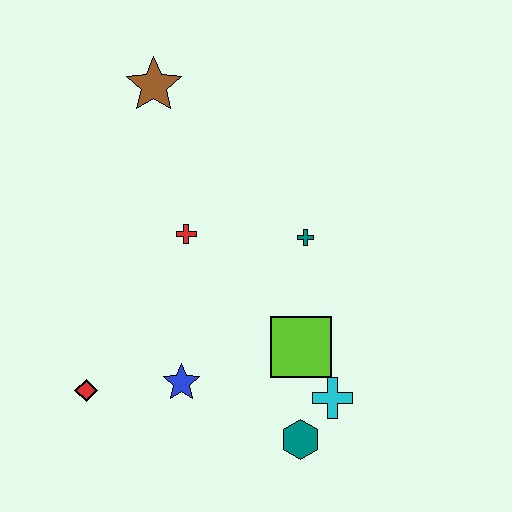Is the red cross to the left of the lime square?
Yes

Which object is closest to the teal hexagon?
The cyan cross is closest to the teal hexagon.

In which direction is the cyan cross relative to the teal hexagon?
The cyan cross is above the teal hexagon.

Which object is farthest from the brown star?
The teal hexagon is farthest from the brown star.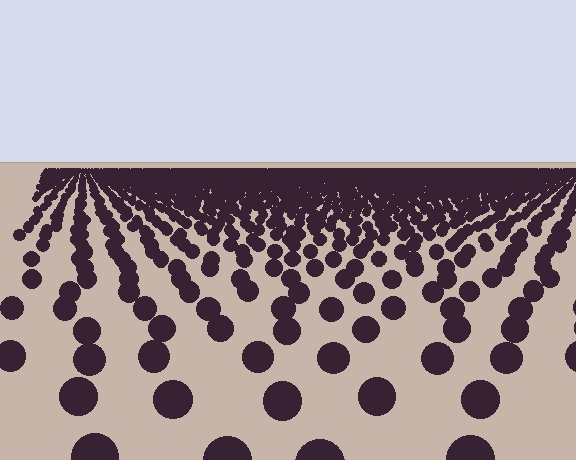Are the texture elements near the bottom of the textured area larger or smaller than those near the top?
Larger. Near the bottom, elements are closer to the viewer and appear at a bigger on-screen size.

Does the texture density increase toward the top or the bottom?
Density increases toward the top.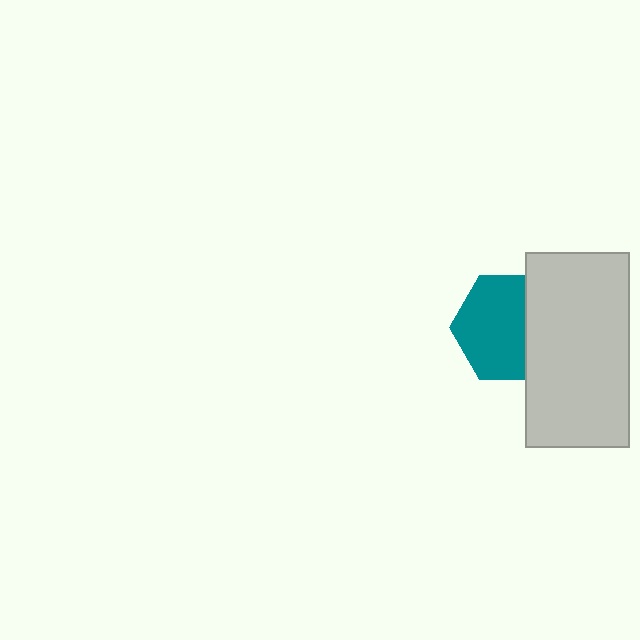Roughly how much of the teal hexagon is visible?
Most of it is visible (roughly 68%).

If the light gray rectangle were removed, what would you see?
You would see the complete teal hexagon.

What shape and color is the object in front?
The object in front is a light gray rectangle.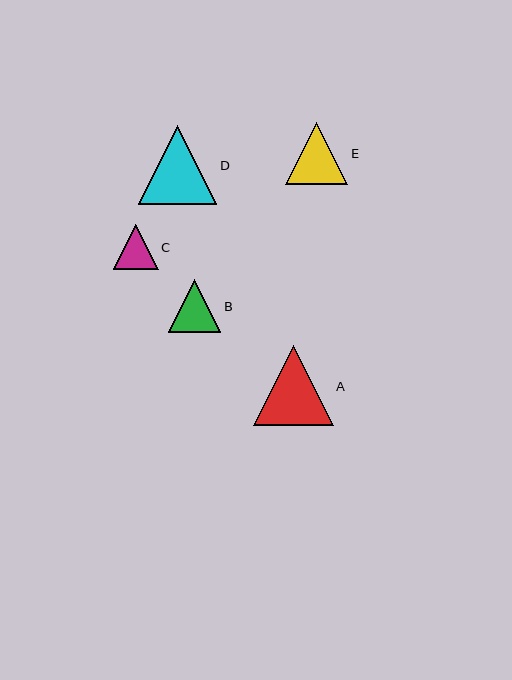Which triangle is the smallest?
Triangle C is the smallest with a size of approximately 45 pixels.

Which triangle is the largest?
Triangle A is the largest with a size of approximately 80 pixels.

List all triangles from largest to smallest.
From largest to smallest: A, D, E, B, C.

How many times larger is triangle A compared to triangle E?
Triangle A is approximately 1.3 times the size of triangle E.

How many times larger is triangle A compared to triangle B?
Triangle A is approximately 1.5 times the size of triangle B.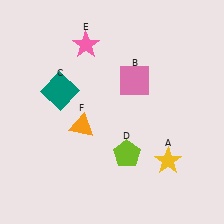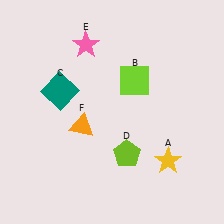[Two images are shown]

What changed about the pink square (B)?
In Image 1, B is pink. In Image 2, it changed to lime.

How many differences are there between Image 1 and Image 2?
There is 1 difference between the two images.